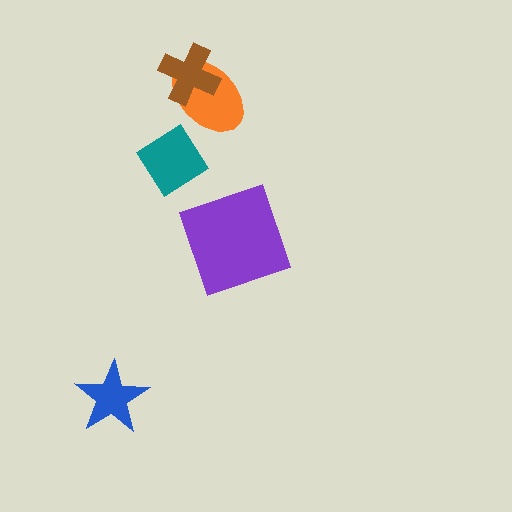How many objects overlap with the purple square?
0 objects overlap with the purple square.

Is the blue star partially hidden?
No, no other shape covers it.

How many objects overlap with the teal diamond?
0 objects overlap with the teal diamond.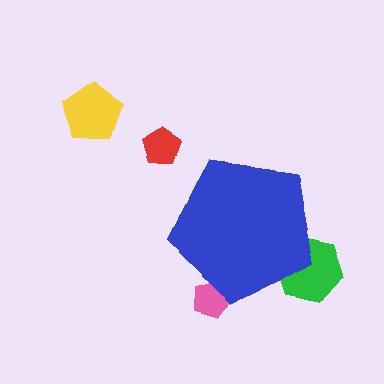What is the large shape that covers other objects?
A blue pentagon.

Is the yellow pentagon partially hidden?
No, the yellow pentagon is fully visible.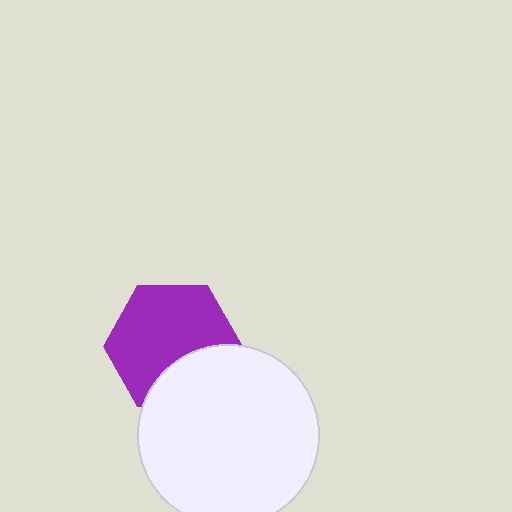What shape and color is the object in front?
The object in front is a white circle.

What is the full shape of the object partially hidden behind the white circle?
The partially hidden object is a purple hexagon.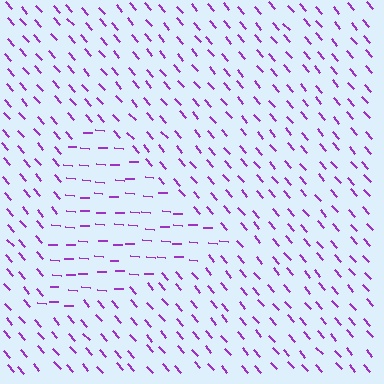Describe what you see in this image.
The image is filled with small purple line segments. A triangle region in the image has lines oriented differently from the surrounding lines, creating a visible texture boundary.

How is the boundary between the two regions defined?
The boundary is defined purely by a change in line orientation (approximately 45 degrees difference). All lines are the same color and thickness.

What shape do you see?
I see a triangle.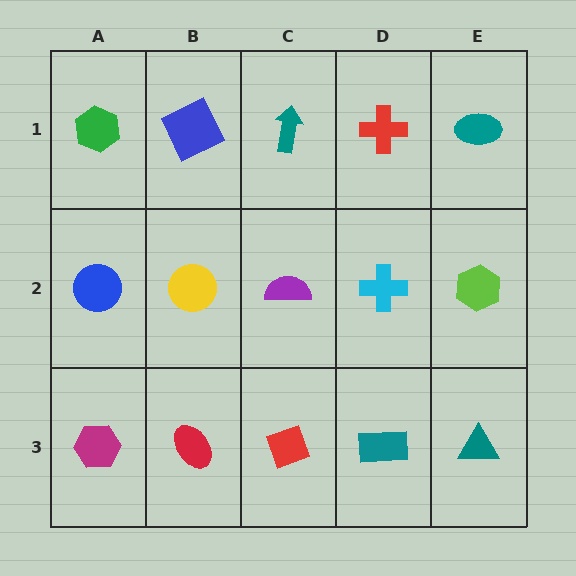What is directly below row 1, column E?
A lime hexagon.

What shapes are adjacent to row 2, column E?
A teal ellipse (row 1, column E), a teal triangle (row 3, column E), a cyan cross (row 2, column D).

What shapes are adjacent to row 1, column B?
A yellow circle (row 2, column B), a green hexagon (row 1, column A), a teal arrow (row 1, column C).